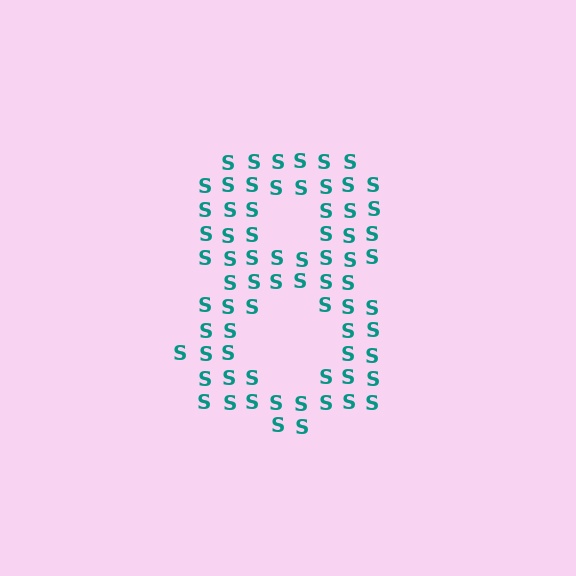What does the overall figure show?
The overall figure shows the digit 8.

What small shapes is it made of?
It is made of small letter S's.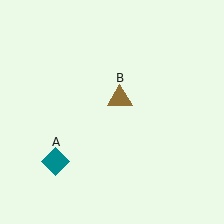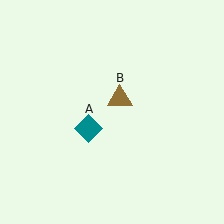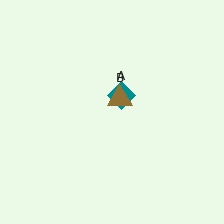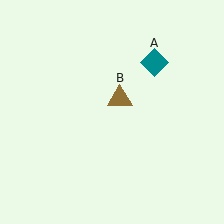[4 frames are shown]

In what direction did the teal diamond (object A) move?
The teal diamond (object A) moved up and to the right.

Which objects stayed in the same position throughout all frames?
Brown triangle (object B) remained stationary.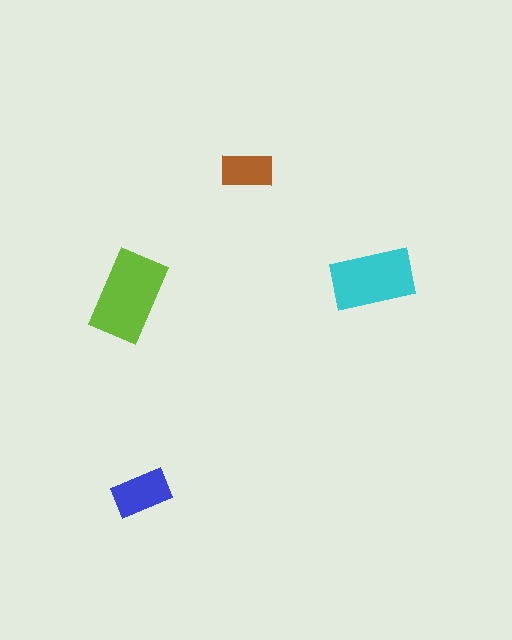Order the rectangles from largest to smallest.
the lime one, the cyan one, the blue one, the brown one.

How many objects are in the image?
There are 4 objects in the image.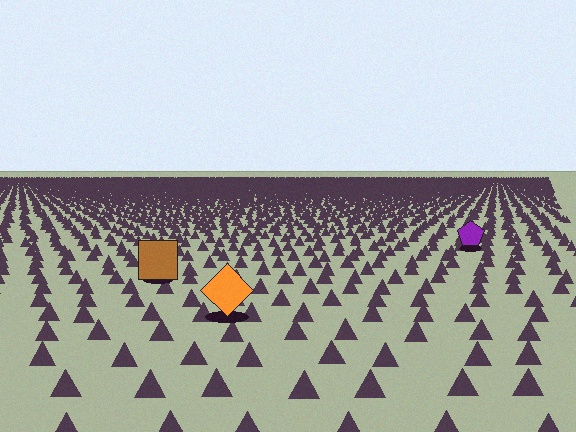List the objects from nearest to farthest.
From nearest to farthest: the orange diamond, the brown square, the purple pentagon.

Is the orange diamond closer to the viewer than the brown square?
Yes. The orange diamond is closer — you can tell from the texture gradient: the ground texture is coarser near it.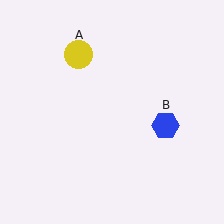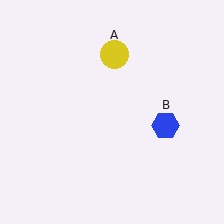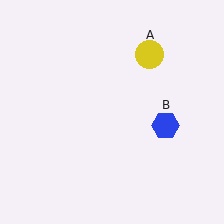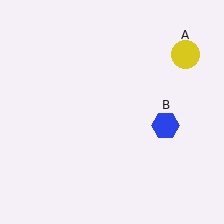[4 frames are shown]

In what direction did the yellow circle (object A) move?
The yellow circle (object A) moved right.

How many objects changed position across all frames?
1 object changed position: yellow circle (object A).